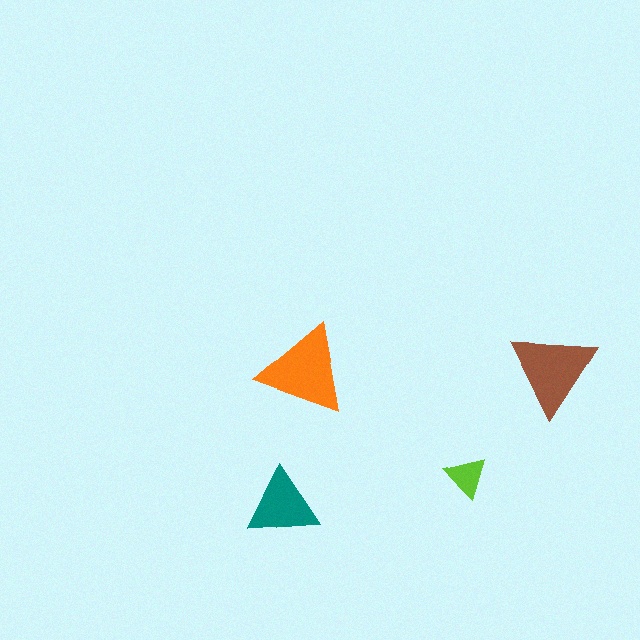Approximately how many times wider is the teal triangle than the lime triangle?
About 1.5 times wider.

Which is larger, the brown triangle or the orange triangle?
The orange one.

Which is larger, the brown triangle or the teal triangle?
The brown one.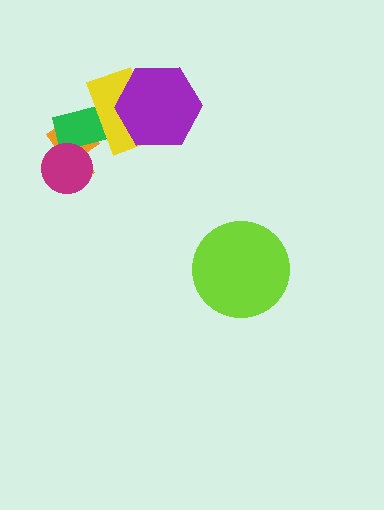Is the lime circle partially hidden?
No, no other shape covers it.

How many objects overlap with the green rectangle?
3 objects overlap with the green rectangle.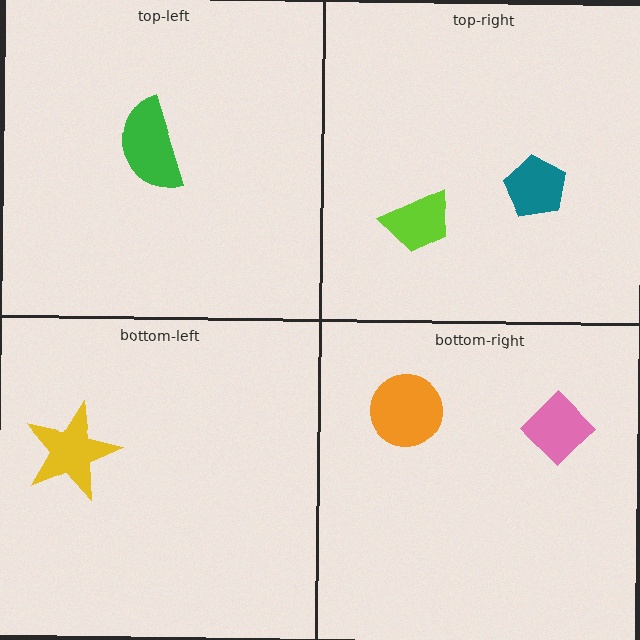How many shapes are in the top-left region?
1.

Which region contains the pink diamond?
The bottom-right region.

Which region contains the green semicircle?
The top-left region.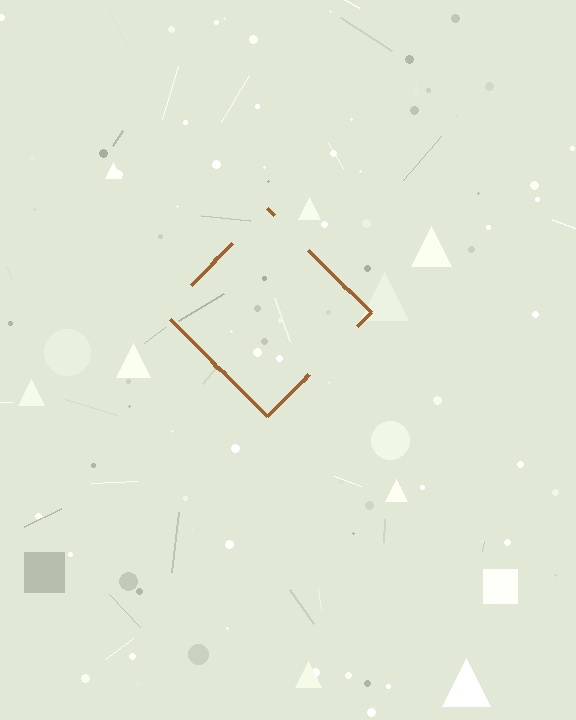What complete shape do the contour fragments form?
The contour fragments form a diamond.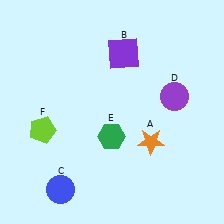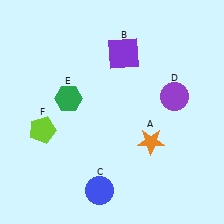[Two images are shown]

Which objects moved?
The objects that moved are: the blue circle (C), the green hexagon (E).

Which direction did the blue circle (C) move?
The blue circle (C) moved right.